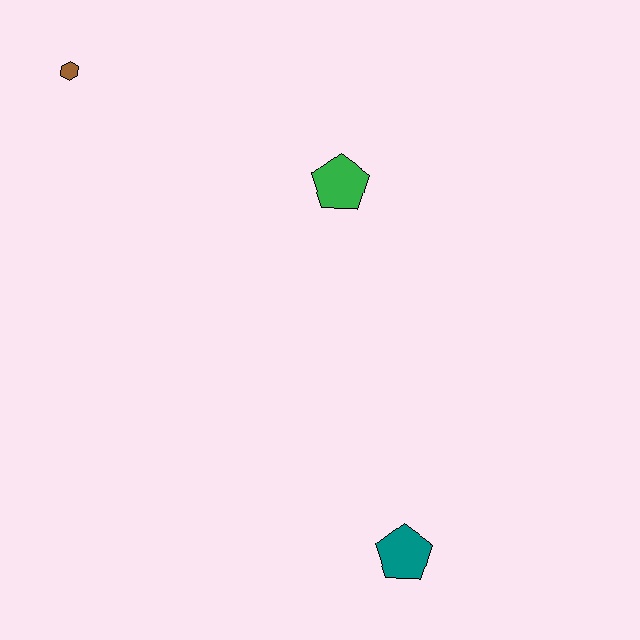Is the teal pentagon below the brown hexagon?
Yes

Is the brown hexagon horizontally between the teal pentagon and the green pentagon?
No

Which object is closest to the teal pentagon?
The green pentagon is closest to the teal pentagon.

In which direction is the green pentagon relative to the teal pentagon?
The green pentagon is above the teal pentagon.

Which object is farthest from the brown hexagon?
The teal pentagon is farthest from the brown hexagon.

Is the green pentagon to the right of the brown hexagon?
Yes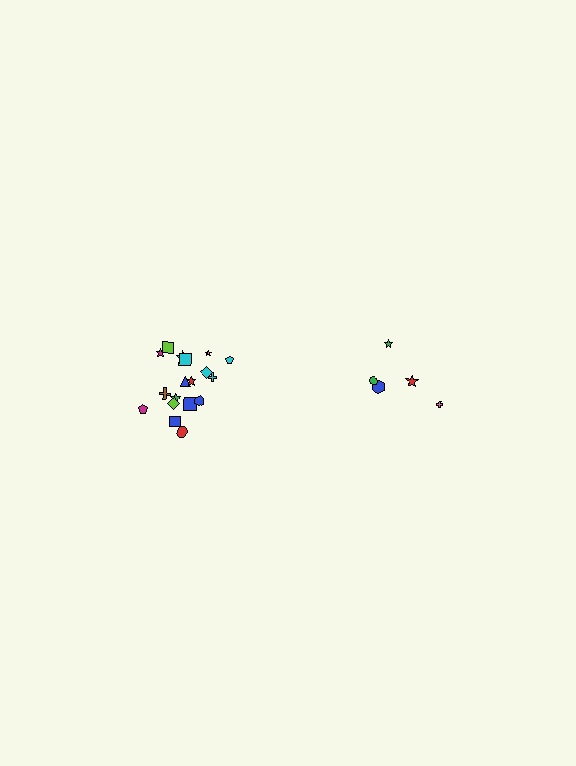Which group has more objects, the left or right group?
The left group.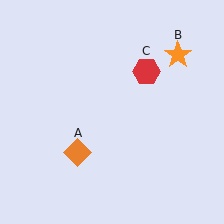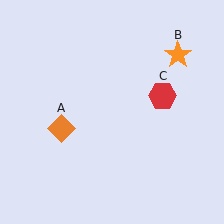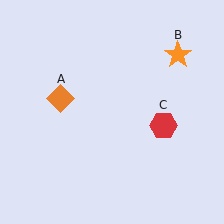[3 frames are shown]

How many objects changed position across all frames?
2 objects changed position: orange diamond (object A), red hexagon (object C).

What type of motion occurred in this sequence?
The orange diamond (object A), red hexagon (object C) rotated clockwise around the center of the scene.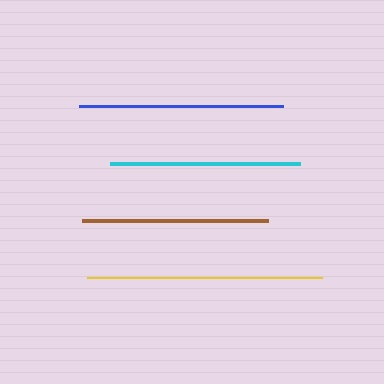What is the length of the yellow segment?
The yellow segment is approximately 235 pixels long.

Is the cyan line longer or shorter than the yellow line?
The yellow line is longer than the cyan line.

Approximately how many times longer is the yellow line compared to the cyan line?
The yellow line is approximately 1.2 times the length of the cyan line.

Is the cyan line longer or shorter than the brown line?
The cyan line is longer than the brown line.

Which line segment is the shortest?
The brown line is the shortest at approximately 186 pixels.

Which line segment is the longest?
The yellow line is the longest at approximately 235 pixels.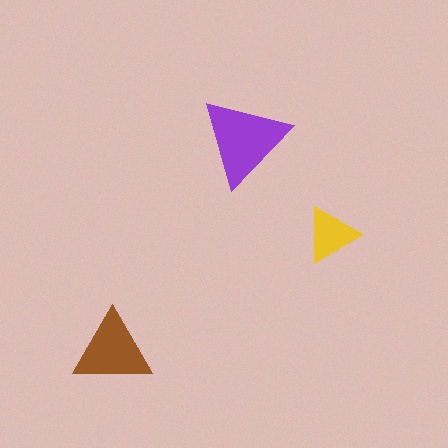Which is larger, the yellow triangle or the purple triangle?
The purple one.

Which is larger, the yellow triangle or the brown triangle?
The brown one.